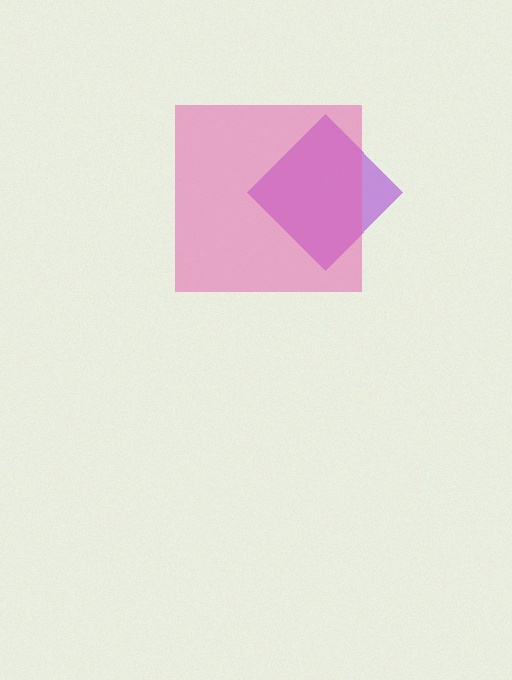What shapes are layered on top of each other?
The layered shapes are: a purple diamond, a pink square.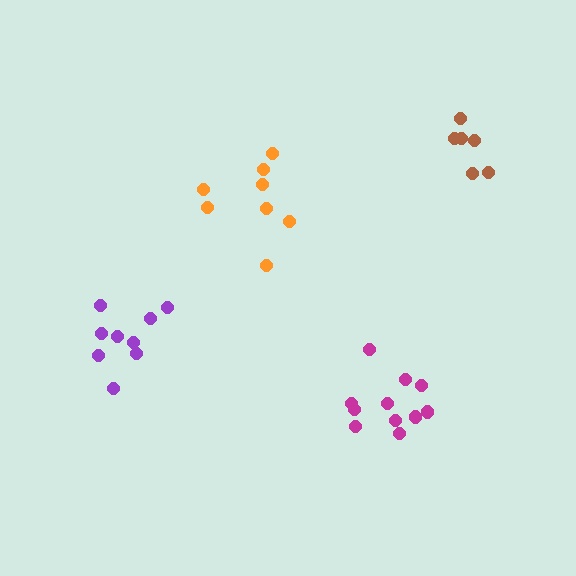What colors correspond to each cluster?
The clusters are colored: purple, magenta, orange, brown.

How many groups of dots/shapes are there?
There are 4 groups.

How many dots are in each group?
Group 1: 9 dots, Group 2: 11 dots, Group 3: 8 dots, Group 4: 6 dots (34 total).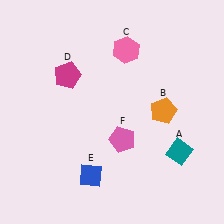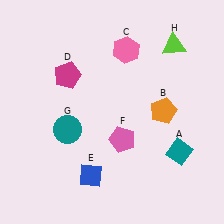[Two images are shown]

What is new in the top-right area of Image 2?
A lime triangle (H) was added in the top-right area of Image 2.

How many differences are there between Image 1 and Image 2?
There are 2 differences between the two images.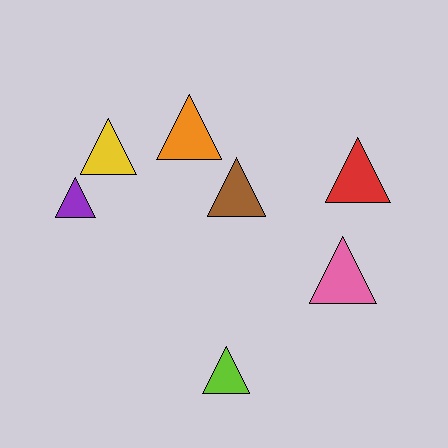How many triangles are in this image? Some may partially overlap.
There are 7 triangles.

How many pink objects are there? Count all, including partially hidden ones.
There is 1 pink object.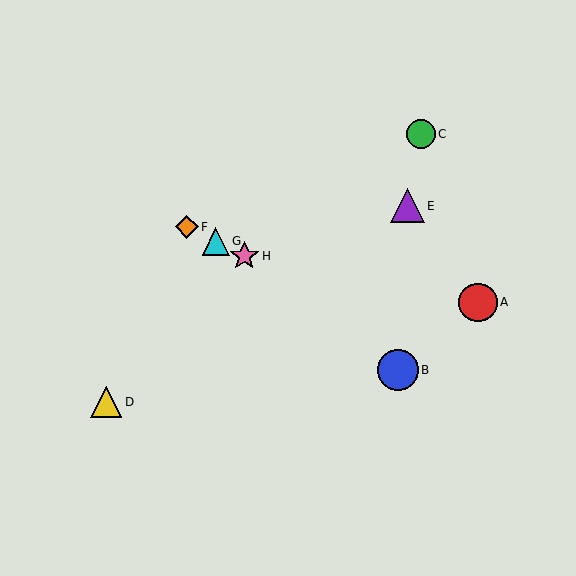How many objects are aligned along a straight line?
3 objects (F, G, H) are aligned along a straight line.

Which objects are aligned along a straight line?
Objects F, G, H are aligned along a straight line.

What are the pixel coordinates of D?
Object D is at (106, 402).